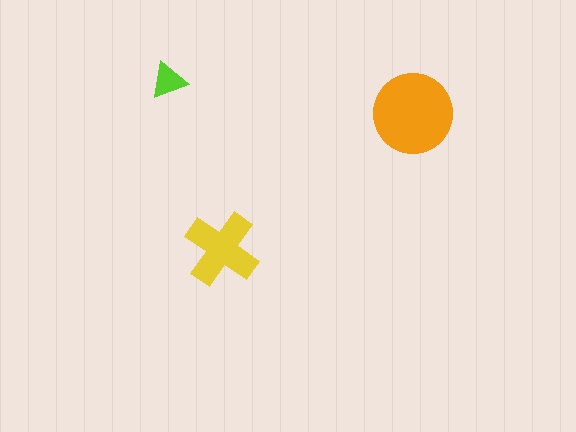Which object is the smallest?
The lime triangle.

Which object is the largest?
The orange circle.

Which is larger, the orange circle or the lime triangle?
The orange circle.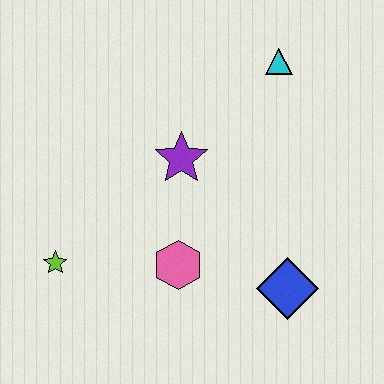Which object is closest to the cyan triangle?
The purple star is closest to the cyan triangle.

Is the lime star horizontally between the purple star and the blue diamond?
No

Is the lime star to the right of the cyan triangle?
No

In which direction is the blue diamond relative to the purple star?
The blue diamond is below the purple star.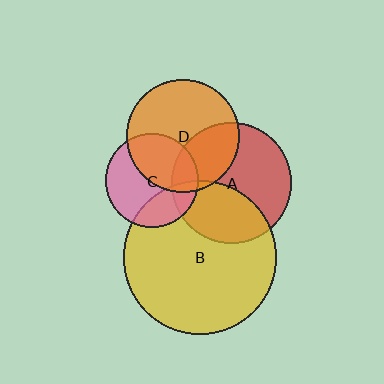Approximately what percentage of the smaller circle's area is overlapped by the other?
Approximately 5%.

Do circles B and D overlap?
Yes.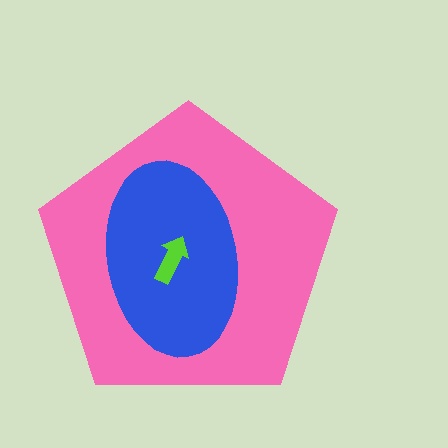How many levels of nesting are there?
3.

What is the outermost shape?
The pink pentagon.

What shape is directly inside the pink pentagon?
The blue ellipse.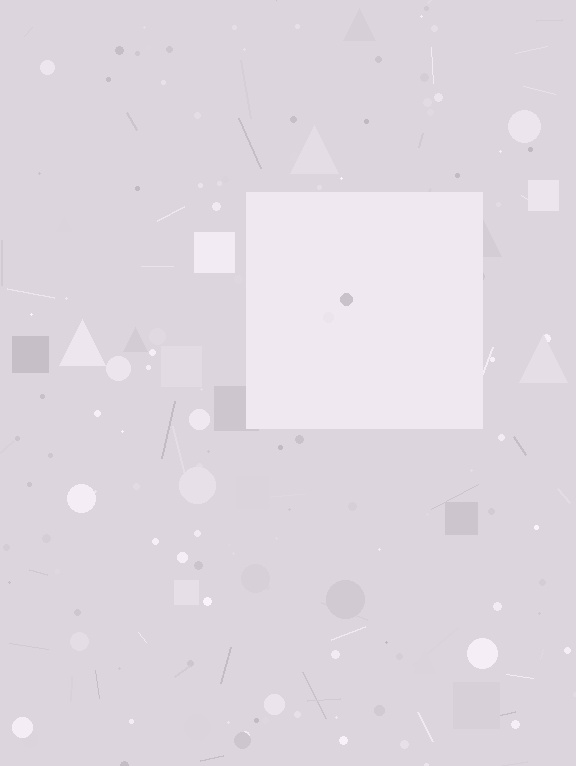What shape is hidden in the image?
A square is hidden in the image.